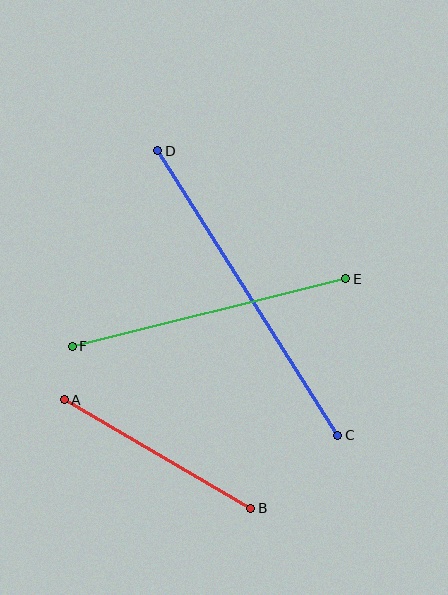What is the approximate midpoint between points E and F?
The midpoint is at approximately (209, 313) pixels.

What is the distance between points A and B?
The distance is approximately 216 pixels.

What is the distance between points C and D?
The distance is approximately 337 pixels.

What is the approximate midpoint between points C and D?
The midpoint is at approximately (248, 293) pixels.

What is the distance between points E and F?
The distance is approximately 282 pixels.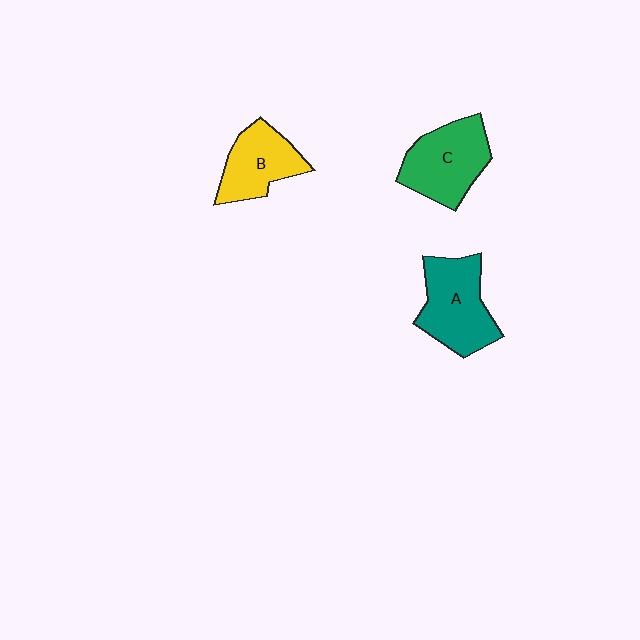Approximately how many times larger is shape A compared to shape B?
Approximately 1.3 times.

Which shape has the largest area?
Shape A (teal).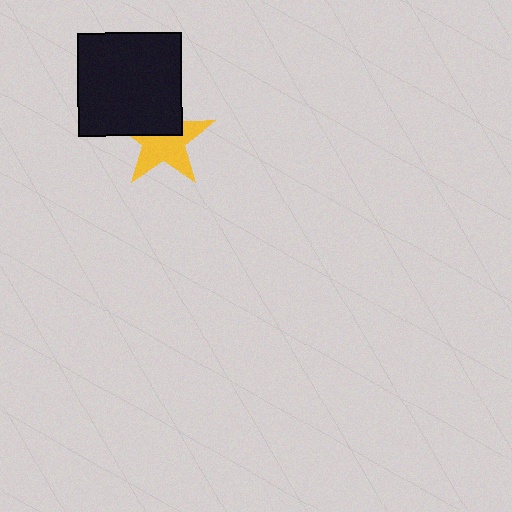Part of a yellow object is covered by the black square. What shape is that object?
It is a star.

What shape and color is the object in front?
The object in front is a black square.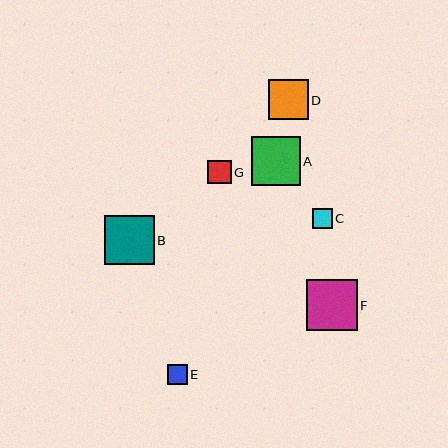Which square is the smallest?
Square C is the smallest with a size of approximately 20 pixels.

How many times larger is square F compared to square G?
Square F is approximately 2.2 times the size of square G.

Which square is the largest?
Square F is the largest with a size of approximately 50 pixels.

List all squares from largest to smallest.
From largest to smallest: F, B, A, D, G, E, C.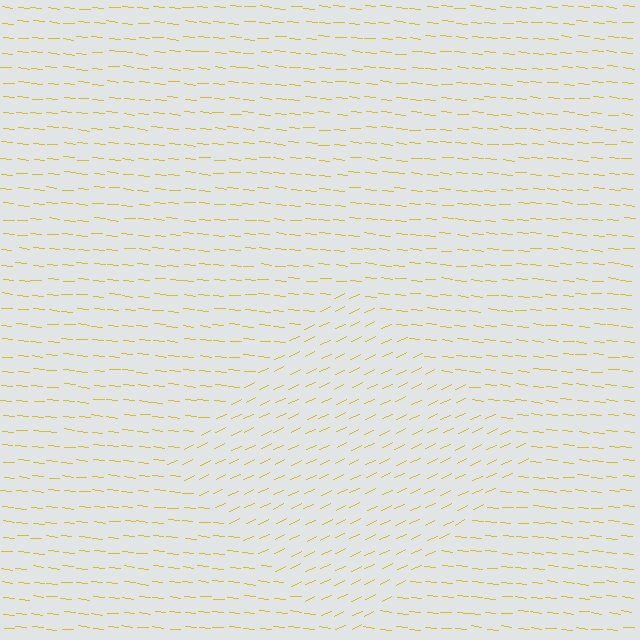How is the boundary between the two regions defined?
The boundary is defined purely by a change in line orientation (approximately 30 degrees difference). All lines are the same color and thickness.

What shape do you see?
I see a diamond.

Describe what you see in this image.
The image is filled with small yellow line segments. A diamond region in the image has lines oriented differently from the surrounding lines, creating a visible texture boundary.